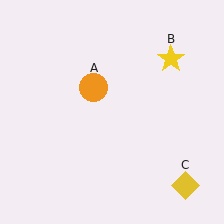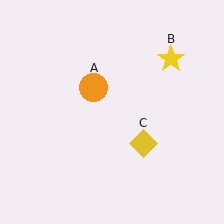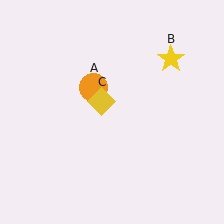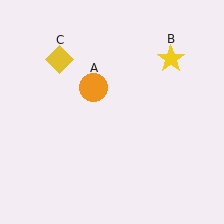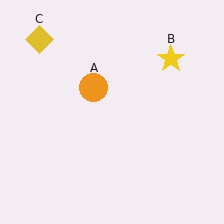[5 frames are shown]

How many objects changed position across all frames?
1 object changed position: yellow diamond (object C).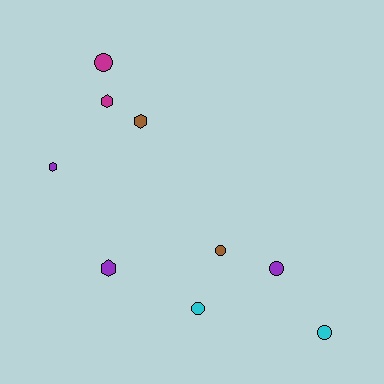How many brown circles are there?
There is 1 brown circle.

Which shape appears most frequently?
Circle, with 5 objects.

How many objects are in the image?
There are 9 objects.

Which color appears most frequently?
Purple, with 3 objects.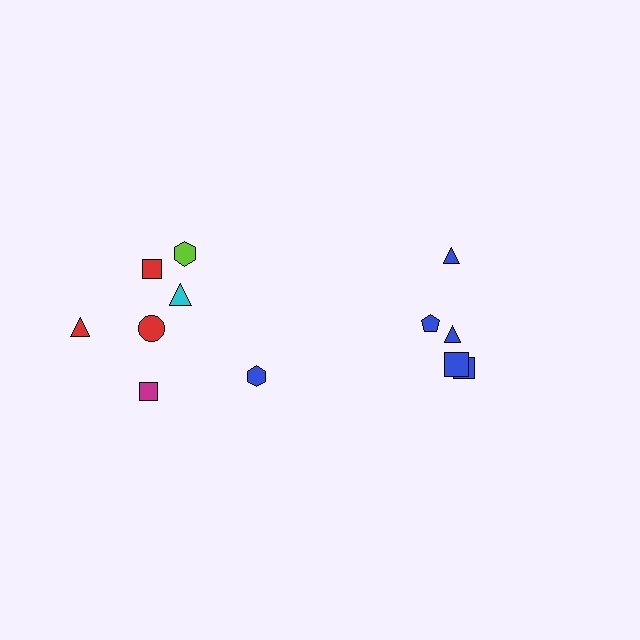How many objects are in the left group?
There are 7 objects.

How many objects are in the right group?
There are 5 objects.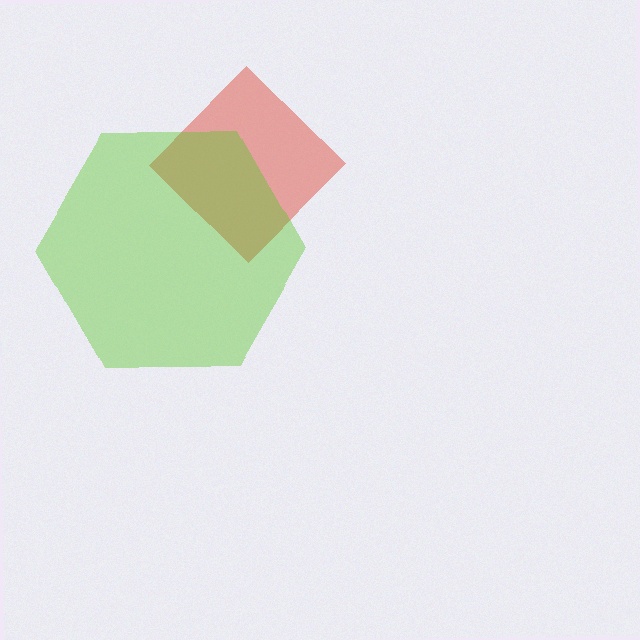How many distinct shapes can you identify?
There are 2 distinct shapes: a red diamond, a lime hexagon.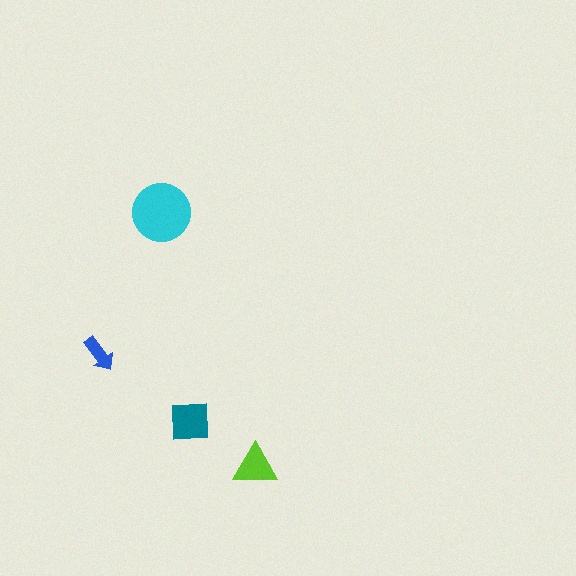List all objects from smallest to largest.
The blue arrow, the lime triangle, the teal square, the cyan circle.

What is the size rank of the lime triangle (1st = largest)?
3rd.